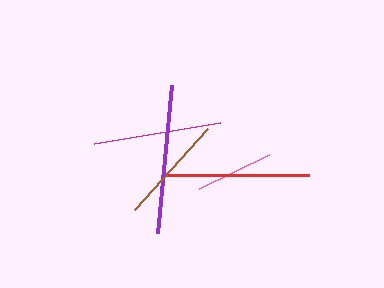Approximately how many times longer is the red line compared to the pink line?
The red line is approximately 1.8 times the length of the pink line.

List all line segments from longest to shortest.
From longest to shortest: purple, red, magenta, brown, pink.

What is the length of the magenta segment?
The magenta segment is approximately 127 pixels long.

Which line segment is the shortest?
The pink line is the shortest at approximately 77 pixels.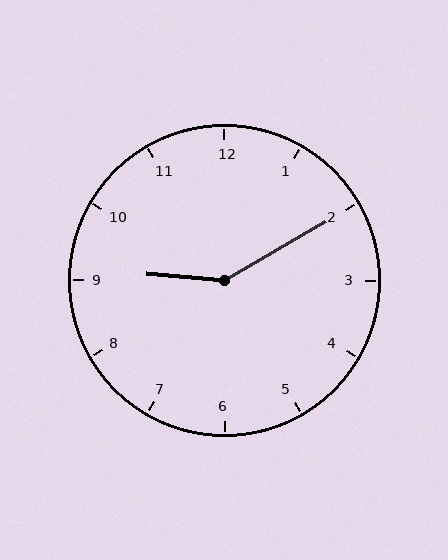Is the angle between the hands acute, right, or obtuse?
It is obtuse.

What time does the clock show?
9:10.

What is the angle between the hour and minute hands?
Approximately 145 degrees.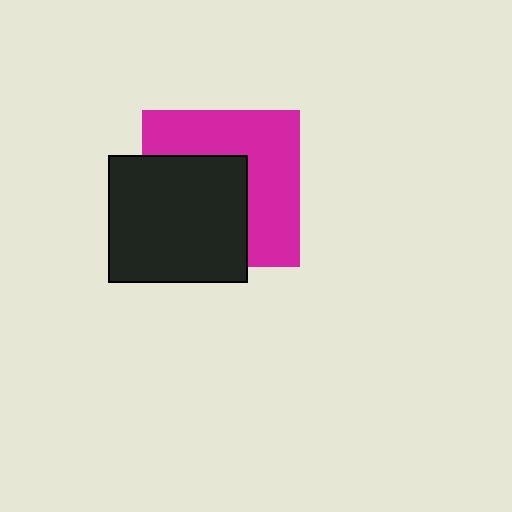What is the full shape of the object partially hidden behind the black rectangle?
The partially hidden object is a magenta square.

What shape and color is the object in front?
The object in front is a black rectangle.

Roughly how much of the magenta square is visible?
About half of it is visible (roughly 52%).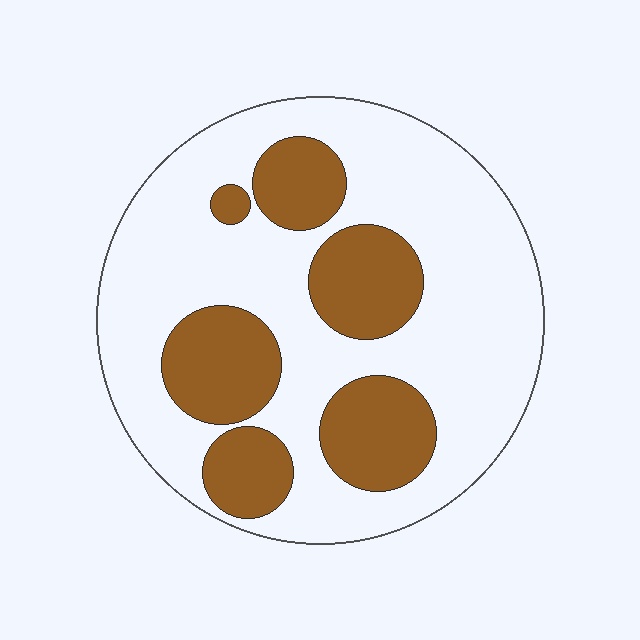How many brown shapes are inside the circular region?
6.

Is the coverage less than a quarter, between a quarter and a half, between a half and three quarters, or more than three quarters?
Between a quarter and a half.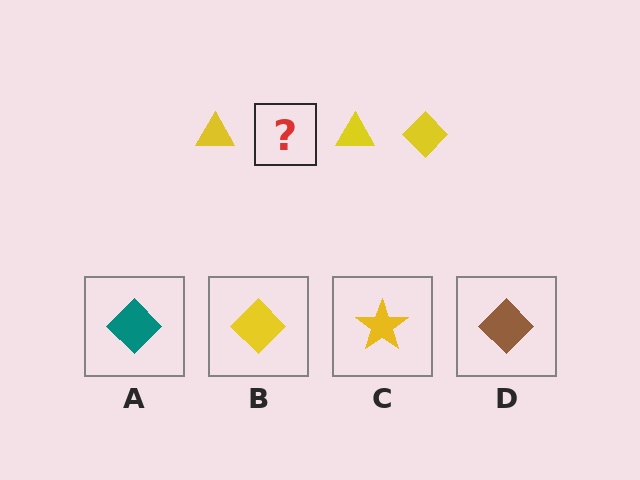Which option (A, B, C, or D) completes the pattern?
B.